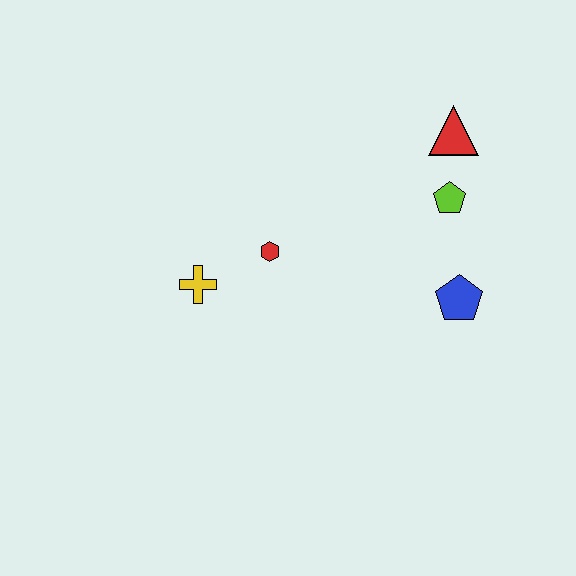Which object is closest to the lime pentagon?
The red triangle is closest to the lime pentagon.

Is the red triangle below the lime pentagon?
No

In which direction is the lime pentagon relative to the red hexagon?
The lime pentagon is to the right of the red hexagon.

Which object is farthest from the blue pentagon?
The yellow cross is farthest from the blue pentagon.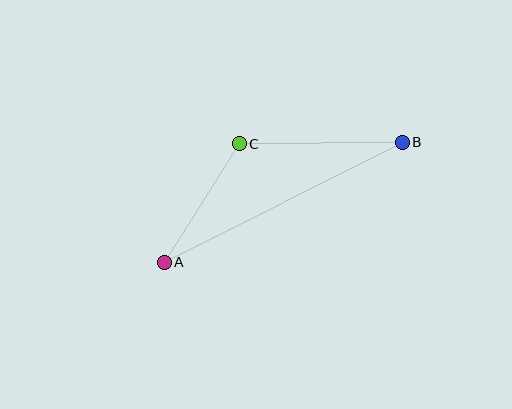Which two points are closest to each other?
Points A and C are closest to each other.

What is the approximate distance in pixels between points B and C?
The distance between B and C is approximately 163 pixels.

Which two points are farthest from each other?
Points A and B are farthest from each other.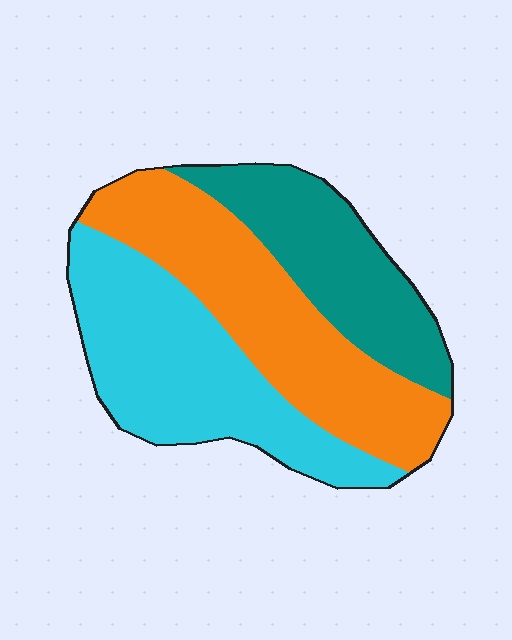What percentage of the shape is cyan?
Cyan covers about 35% of the shape.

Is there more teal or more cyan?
Cyan.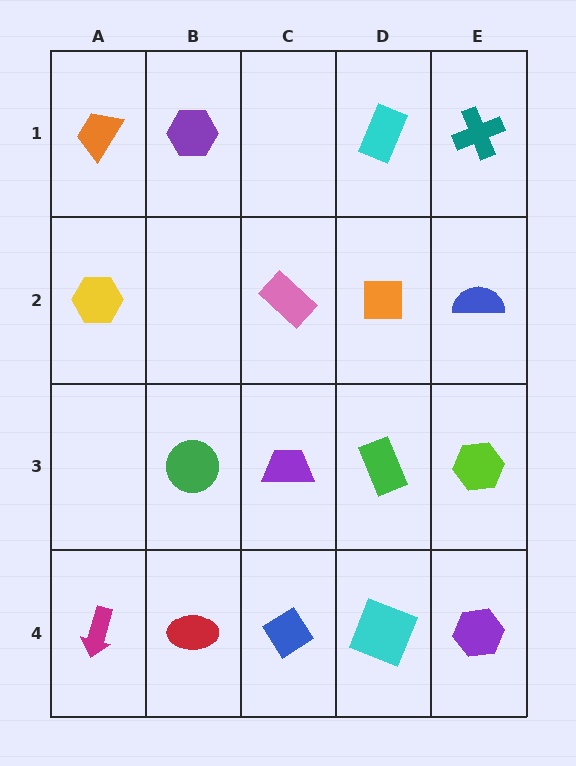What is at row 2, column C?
A pink rectangle.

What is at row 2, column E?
A blue semicircle.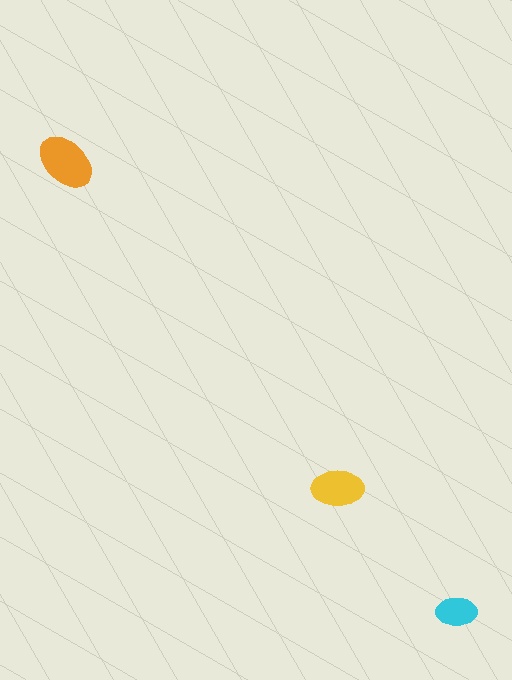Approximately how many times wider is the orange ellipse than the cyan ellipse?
About 1.5 times wider.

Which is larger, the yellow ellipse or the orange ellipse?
The orange one.